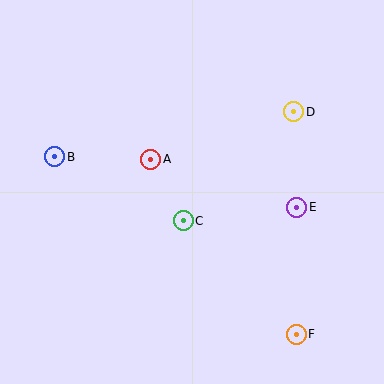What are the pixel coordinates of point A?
Point A is at (151, 159).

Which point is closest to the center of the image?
Point C at (183, 221) is closest to the center.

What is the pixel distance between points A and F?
The distance between A and F is 228 pixels.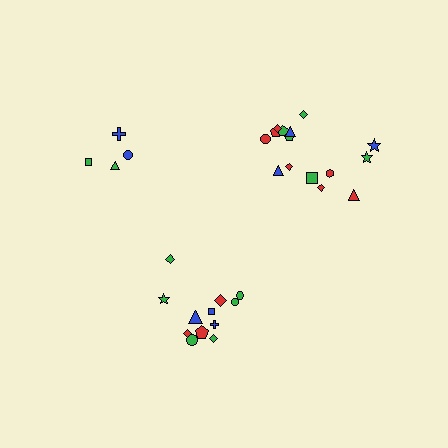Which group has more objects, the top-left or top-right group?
The top-right group.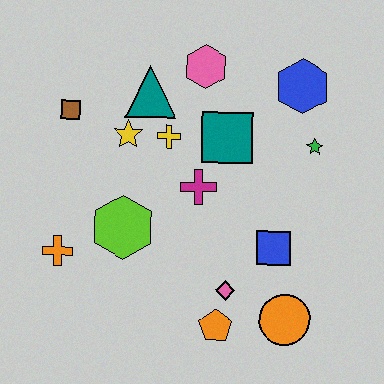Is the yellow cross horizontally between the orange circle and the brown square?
Yes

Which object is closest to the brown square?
The yellow star is closest to the brown square.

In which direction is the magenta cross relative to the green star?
The magenta cross is to the left of the green star.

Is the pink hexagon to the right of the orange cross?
Yes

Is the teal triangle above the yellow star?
Yes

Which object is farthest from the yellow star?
The orange circle is farthest from the yellow star.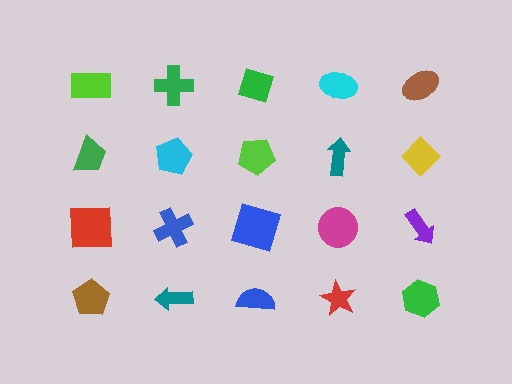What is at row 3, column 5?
A purple arrow.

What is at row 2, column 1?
A green trapezoid.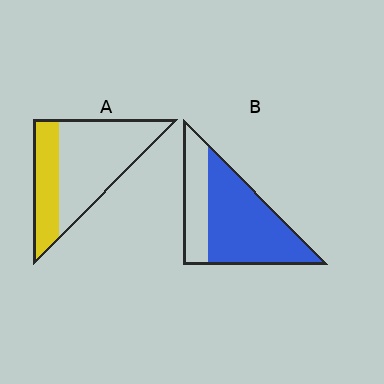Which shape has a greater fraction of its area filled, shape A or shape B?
Shape B.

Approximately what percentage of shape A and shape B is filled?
A is approximately 35% and B is approximately 70%.